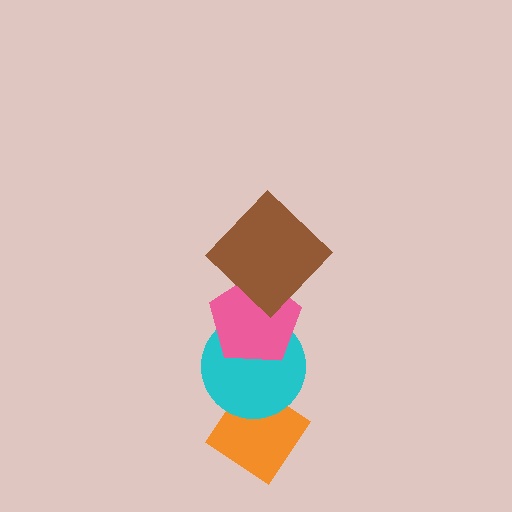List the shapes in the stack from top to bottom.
From top to bottom: the brown diamond, the pink pentagon, the cyan circle, the orange diamond.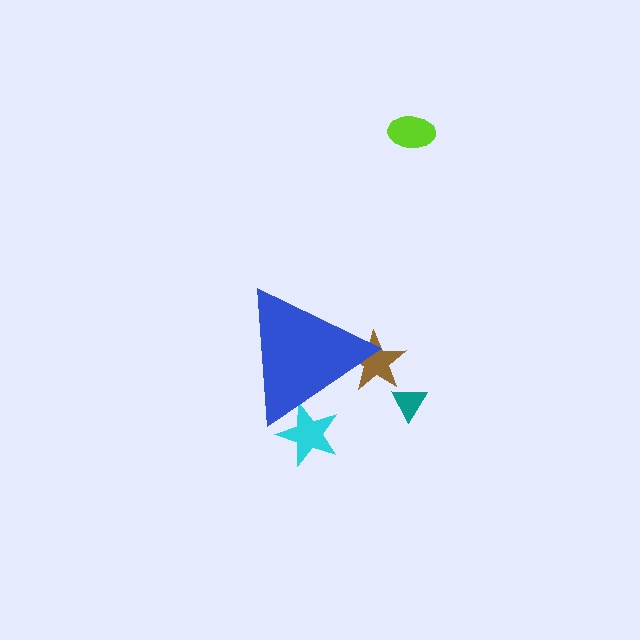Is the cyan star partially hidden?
Yes, the cyan star is partially hidden behind the blue triangle.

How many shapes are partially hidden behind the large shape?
2 shapes are partially hidden.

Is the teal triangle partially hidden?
No, the teal triangle is fully visible.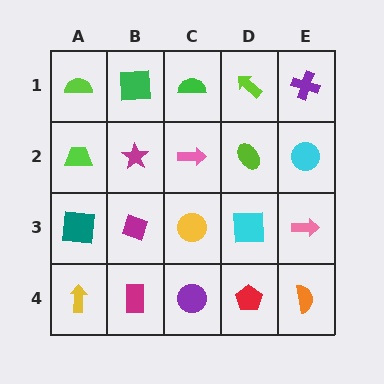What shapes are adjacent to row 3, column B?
A magenta star (row 2, column B), a magenta rectangle (row 4, column B), a teal square (row 3, column A), a yellow circle (row 3, column C).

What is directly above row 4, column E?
A pink arrow.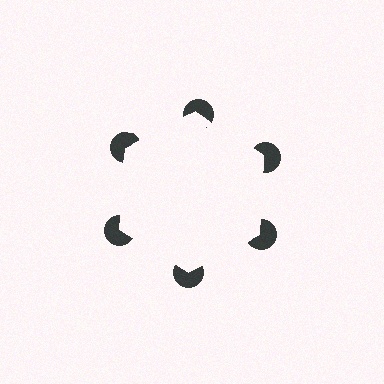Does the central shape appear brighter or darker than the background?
It typically appears slightly brighter than the background, even though no actual brightness change is drawn.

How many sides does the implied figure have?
6 sides.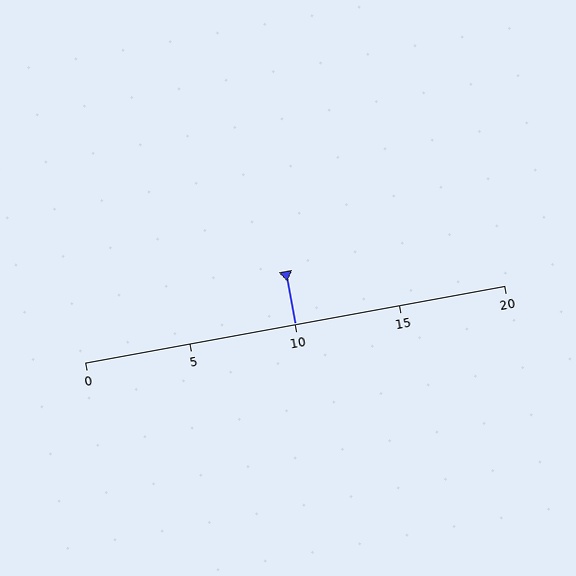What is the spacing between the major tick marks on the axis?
The major ticks are spaced 5 apart.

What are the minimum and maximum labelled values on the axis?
The axis runs from 0 to 20.